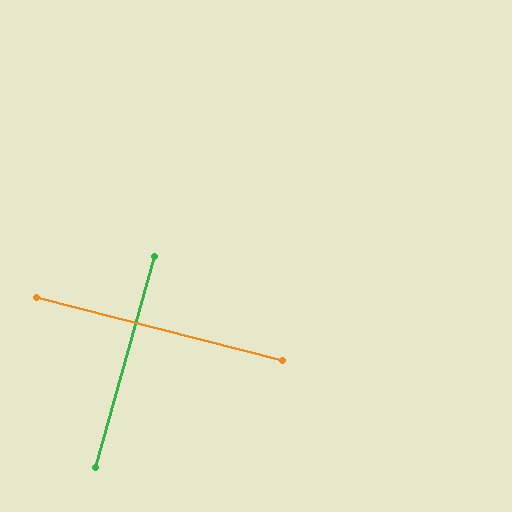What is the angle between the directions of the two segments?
Approximately 89 degrees.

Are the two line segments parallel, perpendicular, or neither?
Perpendicular — they meet at approximately 89°.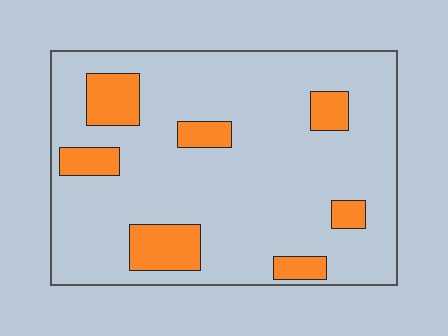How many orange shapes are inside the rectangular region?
7.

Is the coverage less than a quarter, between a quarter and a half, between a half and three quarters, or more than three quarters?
Less than a quarter.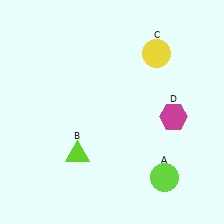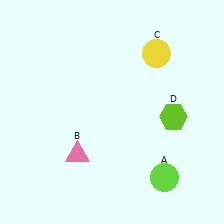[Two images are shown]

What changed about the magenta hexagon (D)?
In Image 1, D is magenta. In Image 2, it changed to lime.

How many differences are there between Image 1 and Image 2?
There are 2 differences between the two images.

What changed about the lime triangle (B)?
In Image 1, B is lime. In Image 2, it changed to pink.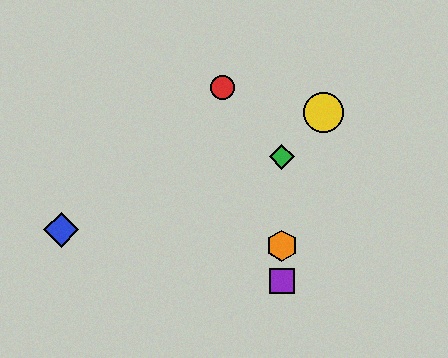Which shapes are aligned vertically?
The green diamond, the purple square, the orange hexagon are aligned vertically.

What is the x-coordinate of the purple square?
The purple square is at x≈282.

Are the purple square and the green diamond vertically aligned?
Yes, both are at x≈282.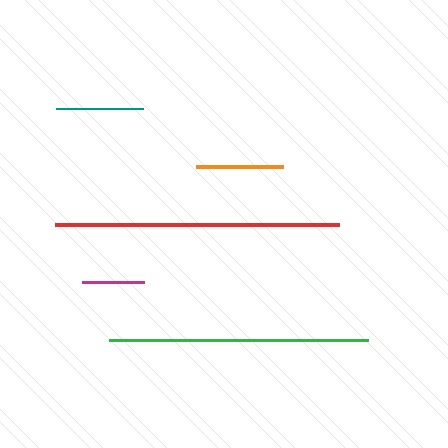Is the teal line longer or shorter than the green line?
The green line is longer than the teal line.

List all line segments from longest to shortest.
From longest to shortest: red, green, orange, teal, magenta.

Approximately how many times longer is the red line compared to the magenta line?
The red line is approximately 4.6 times the length of the magenta line.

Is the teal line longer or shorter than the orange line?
The orange line is longer than the teal line.